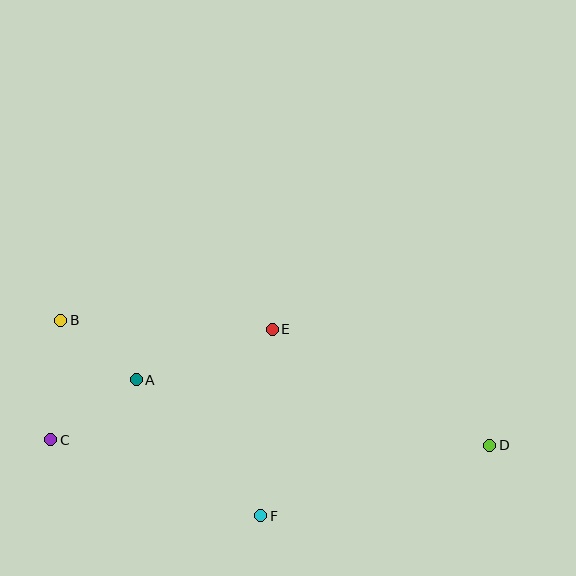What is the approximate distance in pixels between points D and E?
The distance between D and E is approximately 247 pixels.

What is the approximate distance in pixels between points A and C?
The distance between A and C is approximately 104 pixels.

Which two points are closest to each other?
Points A and B are closest to each other.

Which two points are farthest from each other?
Points B and D are farthest from each other.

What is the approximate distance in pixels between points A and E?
The distance between A and E is approximately 145 pixels.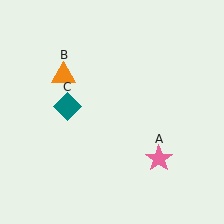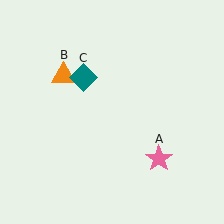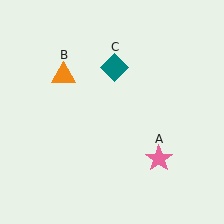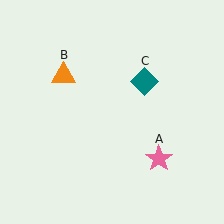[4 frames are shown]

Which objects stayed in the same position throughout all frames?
Pink star (object A) and orange triangle (object B) remained stationary.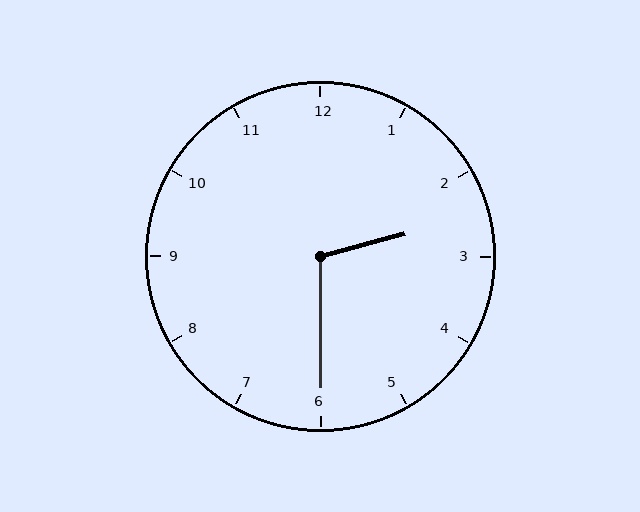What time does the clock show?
2:30.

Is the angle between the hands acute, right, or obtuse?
It is obtuse.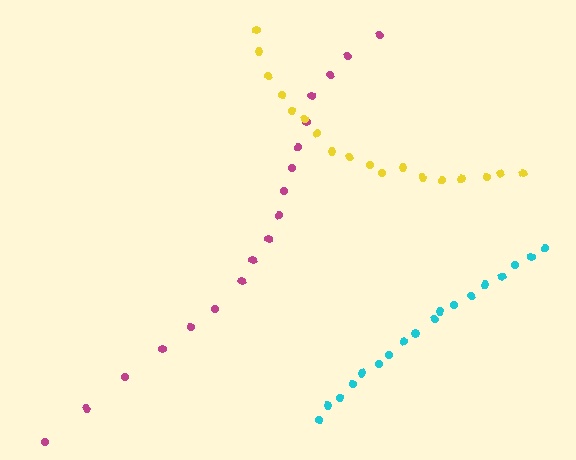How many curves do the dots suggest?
There are 3 distinct paths.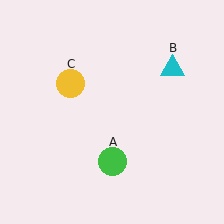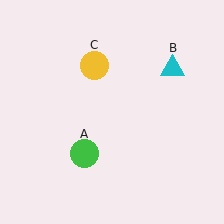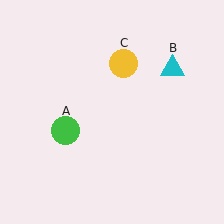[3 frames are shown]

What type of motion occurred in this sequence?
The green circle (object A), yellow circle (object C) rotated clockwise around the center of the scene.